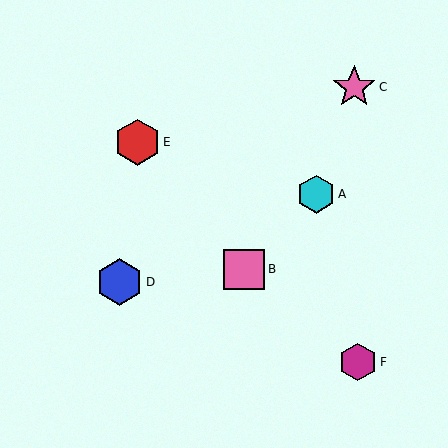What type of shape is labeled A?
Shape A is a cyan hexagon.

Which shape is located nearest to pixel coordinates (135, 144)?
The red hexagon (labeled E) at (137, 142) is nearest to that location.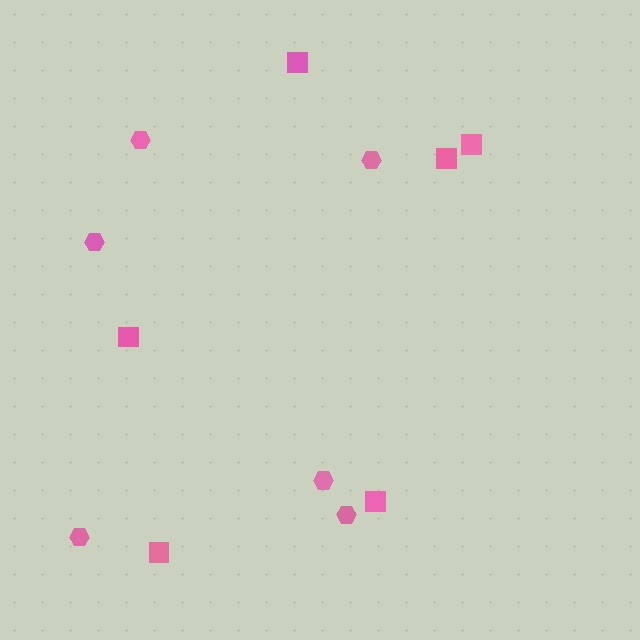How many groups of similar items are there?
There are 2 groups: one group of squares (6) and one group of hexagons (6).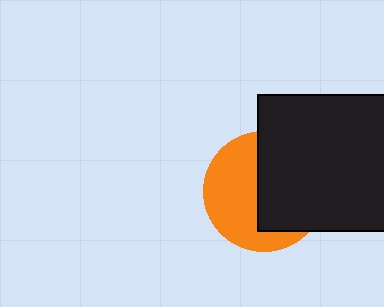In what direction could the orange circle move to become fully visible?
The orange circle could move left. That would shift it out from behind the black square entirely.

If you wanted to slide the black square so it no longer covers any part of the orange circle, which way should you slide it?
Slide it right — that is the most direct way to separate the two shapes.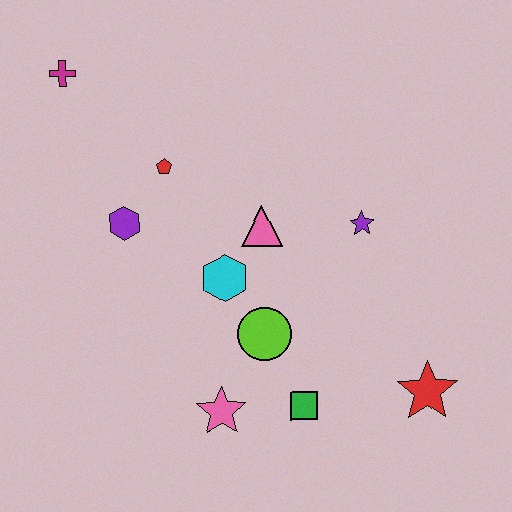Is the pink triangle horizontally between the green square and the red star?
No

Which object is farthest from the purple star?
The magenta cross is farthest from the purple star.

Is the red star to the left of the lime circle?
No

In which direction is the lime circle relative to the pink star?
The lime circle is above the pink star.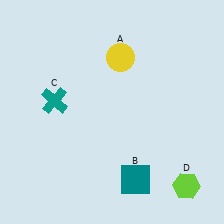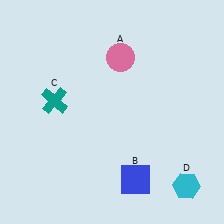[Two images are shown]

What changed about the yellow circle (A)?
In Image 1, A is yellow. In Image 2, it changed to pink.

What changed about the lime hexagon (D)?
In Image 1, D is lime. In Image 2, it changed to cyan.